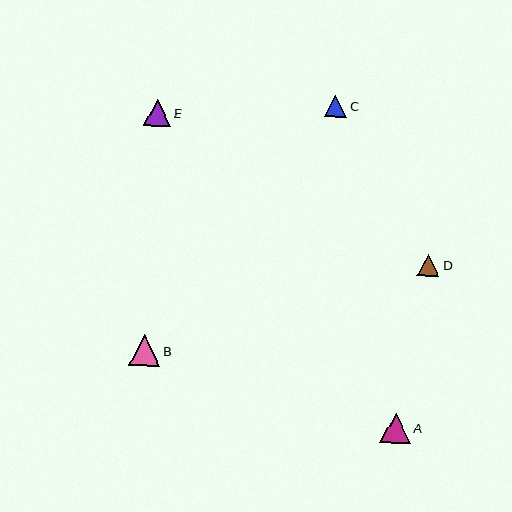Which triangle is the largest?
Triangle B is the largest with a size of approximately 31 pixels.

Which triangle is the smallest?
Triangle C is the smallest with a size of approximately 22 pixels.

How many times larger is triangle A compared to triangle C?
Triangle A is approximately 1.4 times the size of triangle C.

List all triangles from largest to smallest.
From largest to smallest: B, A, E, D, C.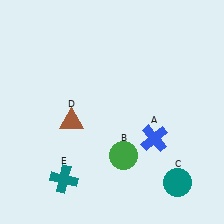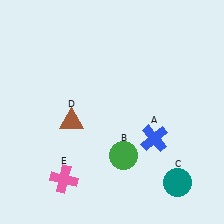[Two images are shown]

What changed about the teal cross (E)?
In Image 1, E is teal. In Image 2, it changed to pink.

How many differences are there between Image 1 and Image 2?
There is 1 difference between the two images.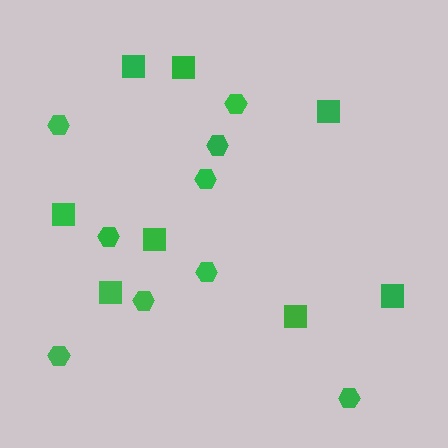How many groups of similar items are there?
There are 2 groups: one group of hexagons (9) and one group of squares (8).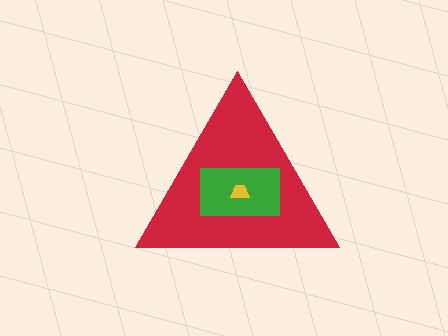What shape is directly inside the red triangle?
The green rectangle.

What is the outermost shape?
The red triangle.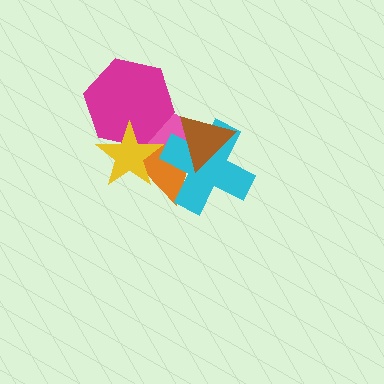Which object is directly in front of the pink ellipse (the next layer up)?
The magenta hexagon is directly in front of the pink ellipse.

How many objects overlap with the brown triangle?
3 objects overlap with the brown triangle.